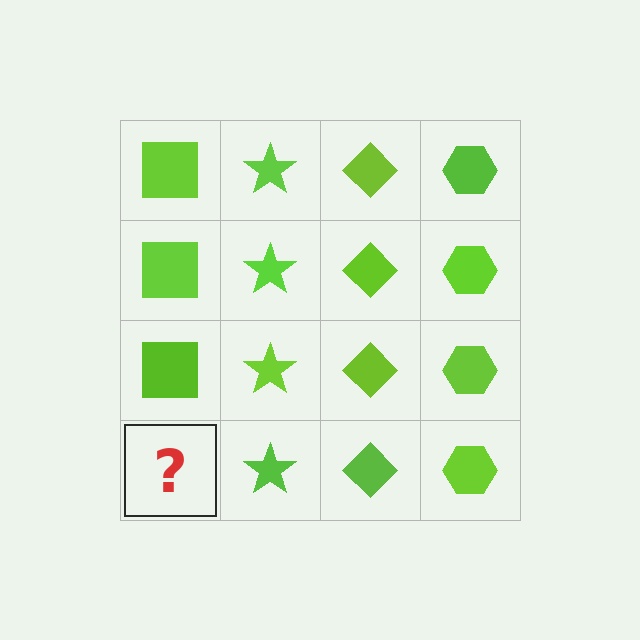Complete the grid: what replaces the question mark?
The question mark should be replaced with a lime square.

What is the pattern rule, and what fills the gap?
The rule is that each column has a consistent shape. The gap should be filled with a lime square.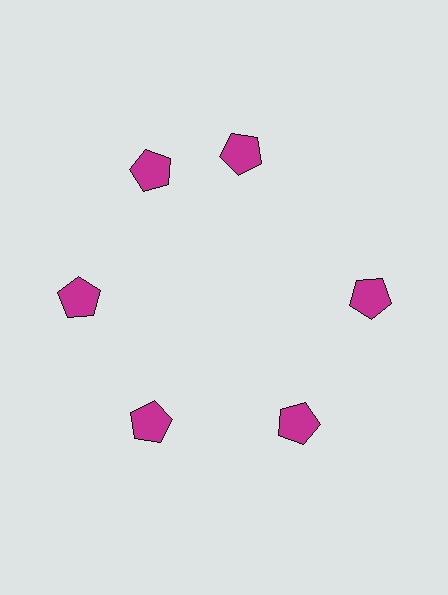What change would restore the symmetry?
The symmetry would be restored by rotating it back into even spacing with its neighbors so that all 6 pentagons sit at equal angles and equal distance from the center.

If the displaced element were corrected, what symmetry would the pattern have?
It would have 6-fold rotational symmetry — the pattern would map onto itself every 60 degrees.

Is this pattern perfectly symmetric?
No. The 6 magenta pentagons are arranged in a ring, but one element near the 1 o'clock position is rotated out of alignment along the ring, breaking the 6-fold rotational symmetry.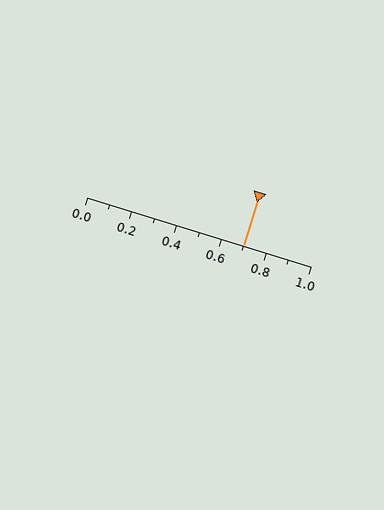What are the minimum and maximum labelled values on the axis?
The axis runs from 0.0 to 1.0.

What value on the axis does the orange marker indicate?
The marker indicates approximately 0.7.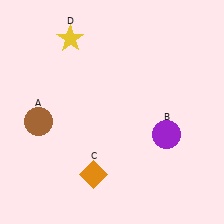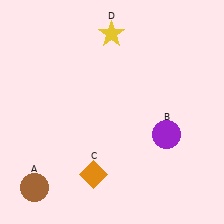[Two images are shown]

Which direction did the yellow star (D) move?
The yellow star (D) moved right.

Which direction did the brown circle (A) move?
The brown circle (A) moved down.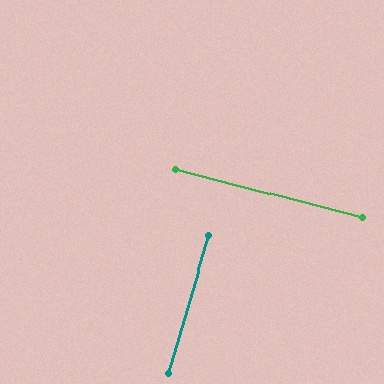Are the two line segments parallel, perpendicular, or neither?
Perpendicular — they meet at approximately 88°.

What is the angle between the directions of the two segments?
Approximately 88 degrees.